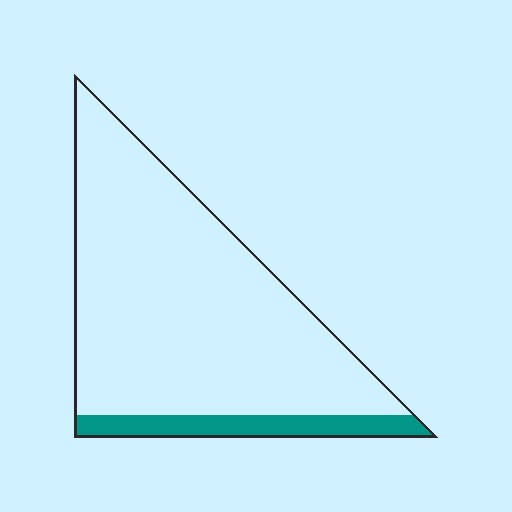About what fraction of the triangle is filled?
About one eighth (1/8).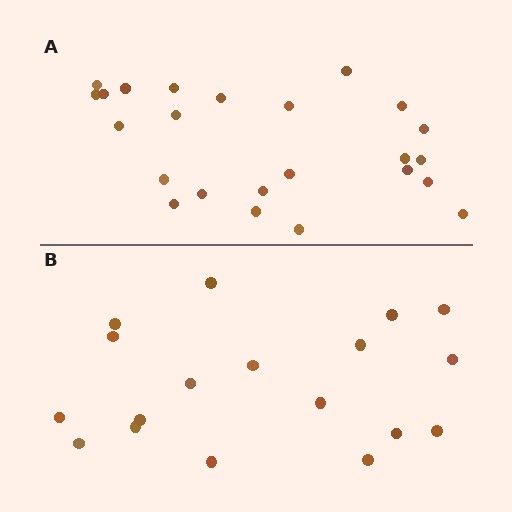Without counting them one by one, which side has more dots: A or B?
Region A (the top region) has more dots.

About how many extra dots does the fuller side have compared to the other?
Region A has about 6 more dots than region B.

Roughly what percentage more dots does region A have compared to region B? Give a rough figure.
About 35% more.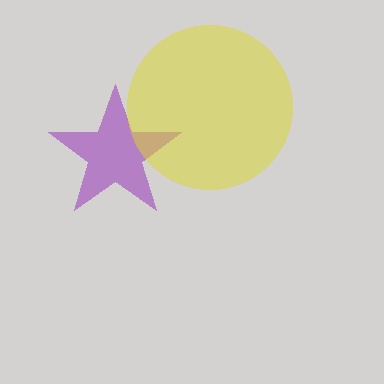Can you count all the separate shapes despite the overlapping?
Yes, there are 2 separate shapes.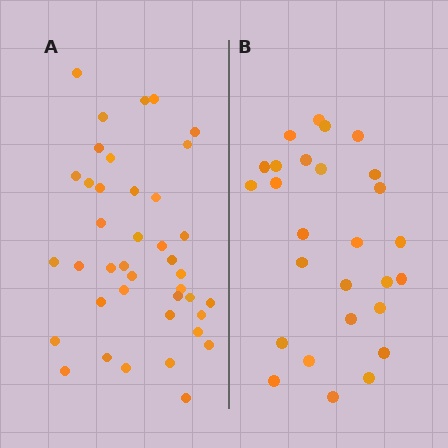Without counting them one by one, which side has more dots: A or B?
Region A (the left region) has more dots.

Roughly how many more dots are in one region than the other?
Region A has approximately 15 more dots than region B.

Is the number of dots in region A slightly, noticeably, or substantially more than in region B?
Region A has substantially more. The ratio is roughly 1.5 to 1.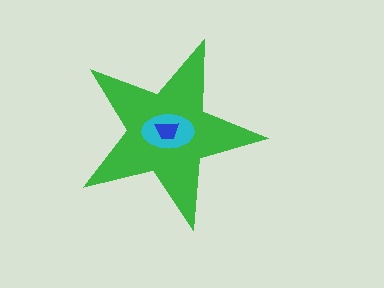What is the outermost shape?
The green star.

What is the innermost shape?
The blue trapezoid.